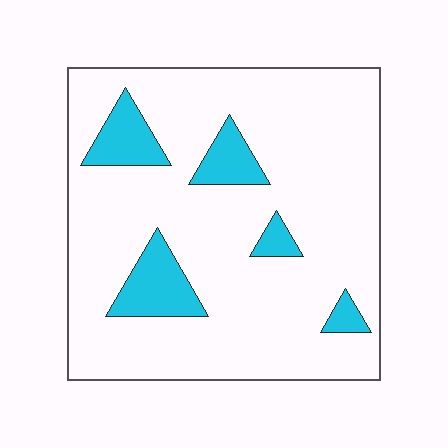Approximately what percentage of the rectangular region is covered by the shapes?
Approximately 15%.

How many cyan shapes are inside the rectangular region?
5.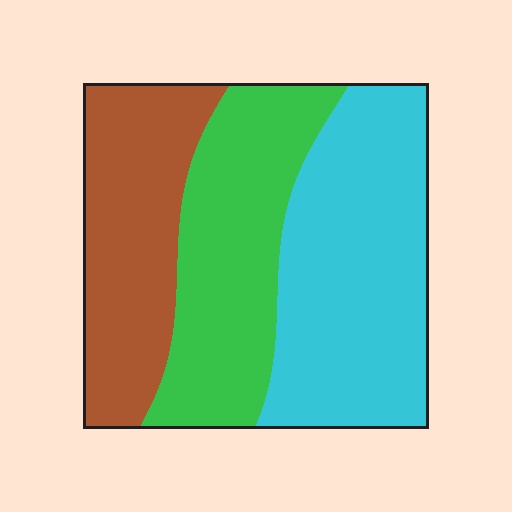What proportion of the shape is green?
Green takes up about one third (1/3) of the shape.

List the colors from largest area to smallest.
From largest to smallest: cyan, green, brown.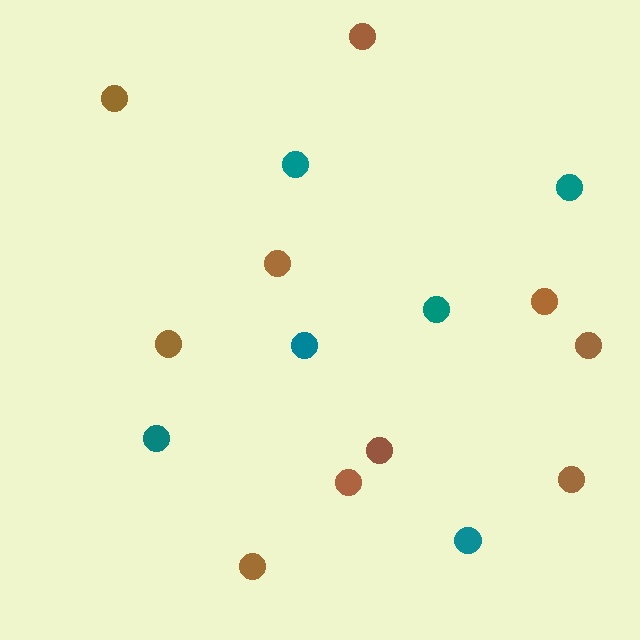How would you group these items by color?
There are 2 groups: one group of brown circles (10) and one group of teal circles (6).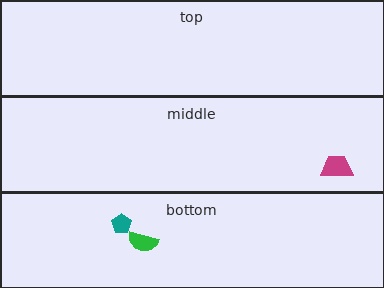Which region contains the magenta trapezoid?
The middle region.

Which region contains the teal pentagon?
The bottom region.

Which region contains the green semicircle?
The bottom region.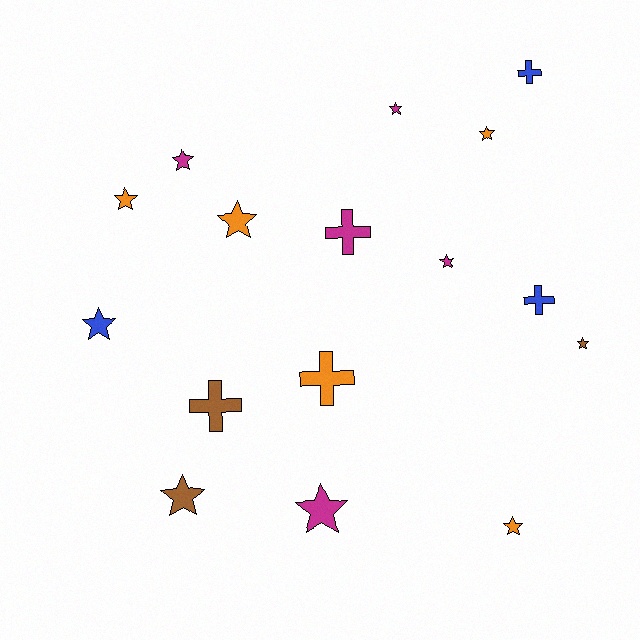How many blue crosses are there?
There are 2 blue crosses.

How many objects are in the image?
There are 16 objects.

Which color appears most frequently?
Magenta, with 5 objects.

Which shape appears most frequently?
Star, with 11 objects.